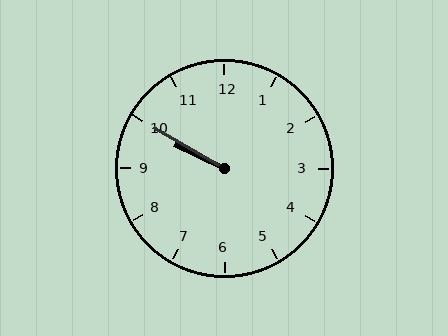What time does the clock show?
9:50.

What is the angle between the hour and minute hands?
Approximately 5 degrees.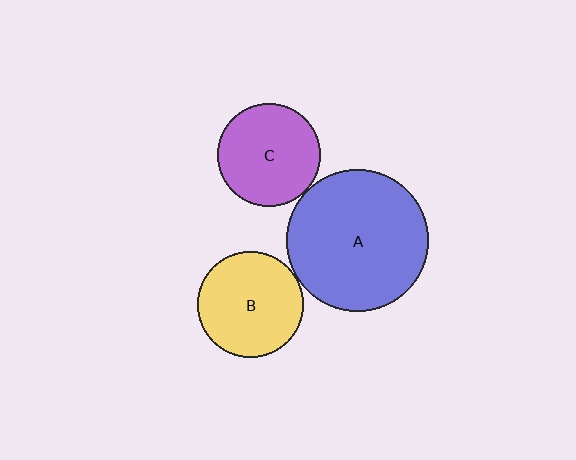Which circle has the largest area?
Circle A (blue).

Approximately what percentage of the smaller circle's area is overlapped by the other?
Approximately 5%.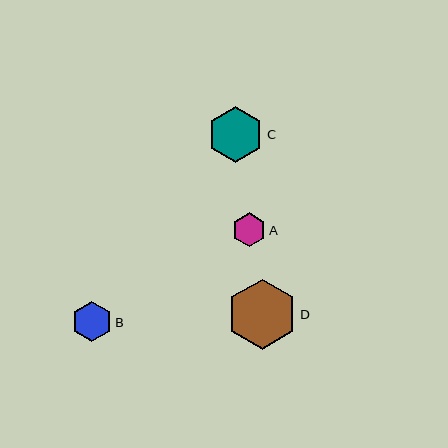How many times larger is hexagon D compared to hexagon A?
Hexagon D is approximately 2.1 times the size of hexagon A.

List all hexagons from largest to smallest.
From largest to smallest: D, C, B, A.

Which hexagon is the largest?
Hexagon D is the largest with a size of approximately 70 pixels.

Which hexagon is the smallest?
Hexagon A is the smallest with a size of approximately 34 pixels.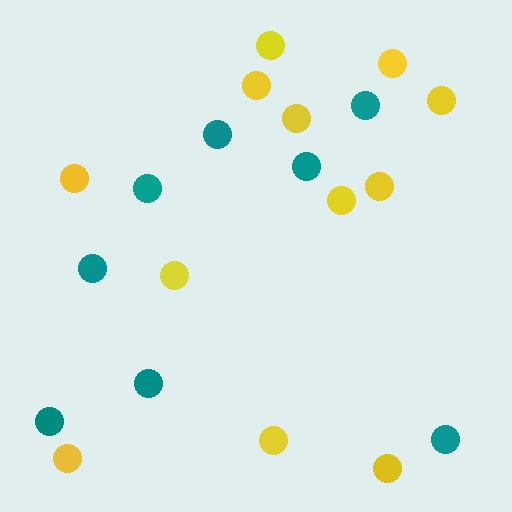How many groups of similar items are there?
There are 2 groups: one group of yellow circles (12) and one group of teal circles (8).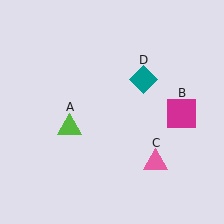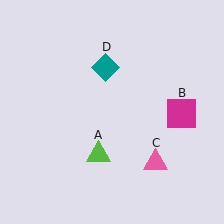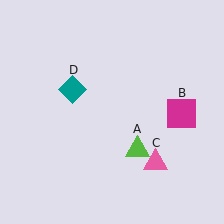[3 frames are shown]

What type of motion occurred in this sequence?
The lime triangle (object A), teal diamond (object D) rotated counterclockwise around the center of the scene.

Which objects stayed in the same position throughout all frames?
Magenta square (object B) and pink triangle (object C) remained stationary.